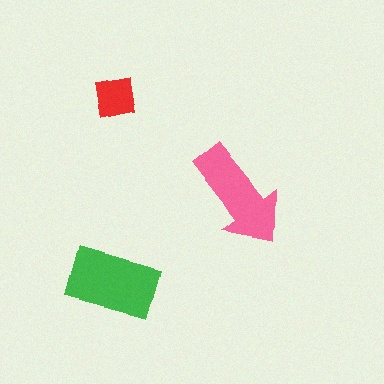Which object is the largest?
The green rectangle.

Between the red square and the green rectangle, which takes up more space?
The green rectangle.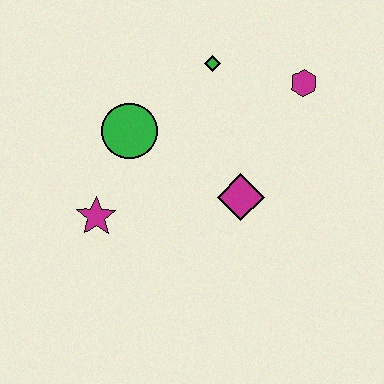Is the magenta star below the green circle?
Yes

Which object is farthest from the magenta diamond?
The magenta star is farthest from the magenta diamond.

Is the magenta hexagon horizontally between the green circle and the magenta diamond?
No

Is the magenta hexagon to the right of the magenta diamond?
Yes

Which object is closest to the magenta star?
The green circle is closest to the magenta star.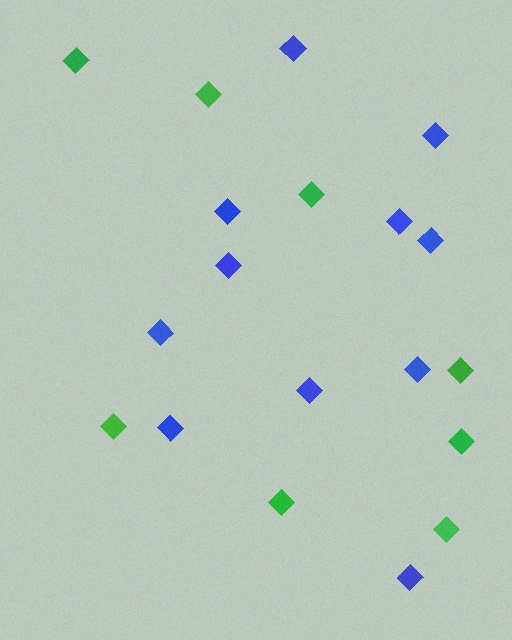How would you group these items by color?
There are 2 groups: one group of green diamonds (8) and one group of blue diamonds (11).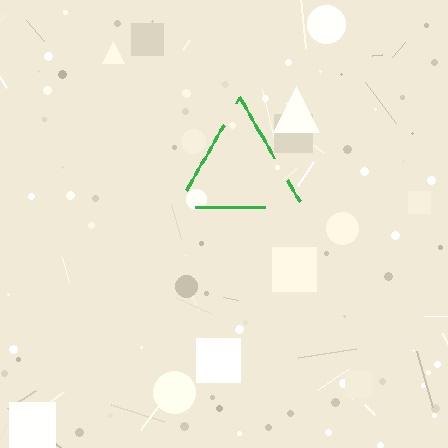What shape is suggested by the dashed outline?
The dashed outline suggests a triangle.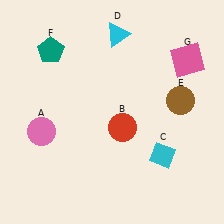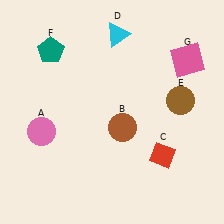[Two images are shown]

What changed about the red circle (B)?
In Image 1, B is red. In Image 2, it changed to brown.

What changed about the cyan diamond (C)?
In Image 1, C is cyan. In Image 2, it changed to red.